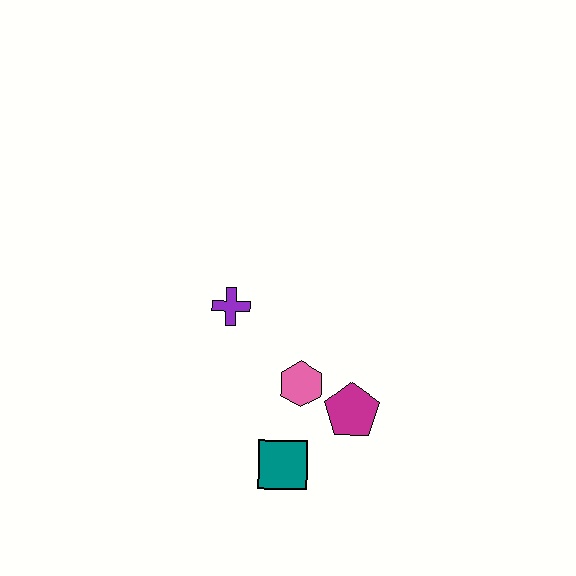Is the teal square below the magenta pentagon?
Yes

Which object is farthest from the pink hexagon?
The purple cross is farthest from the pink hexagon.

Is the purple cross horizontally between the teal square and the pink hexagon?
No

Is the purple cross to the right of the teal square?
No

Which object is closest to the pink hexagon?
The magenta pentagon is closest to the pink hexagon.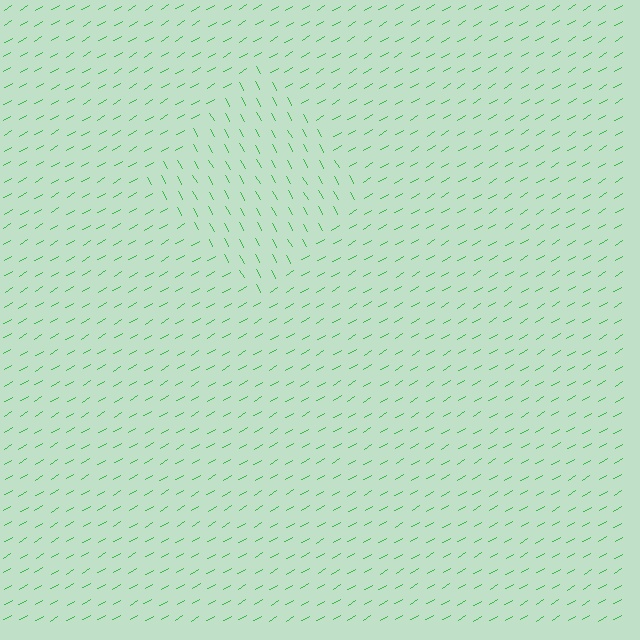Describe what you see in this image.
The image is filled with small green line segments. A diamond region in the image has lines oriented differently from the surrounding lines, creating a visible texture boundary.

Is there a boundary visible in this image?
Yes, there is a texture boundary formed by a change in line orientation.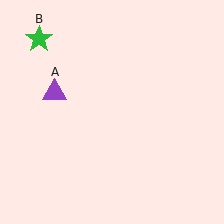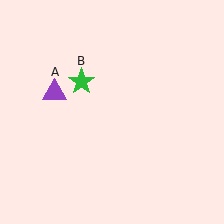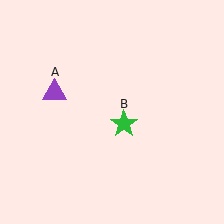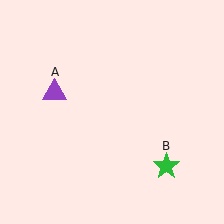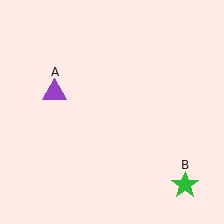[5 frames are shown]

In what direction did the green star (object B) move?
The green star (object B) moved down and to the right.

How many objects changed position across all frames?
1 object changed position: green star (object B).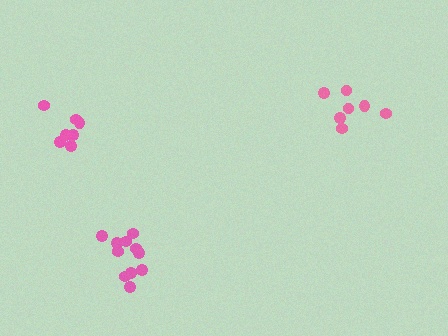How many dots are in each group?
Group 1: 11 dots, Group 2: 7 dots, Group 3: 7 dots (25 total).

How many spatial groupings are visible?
There are 3 spatial groupings.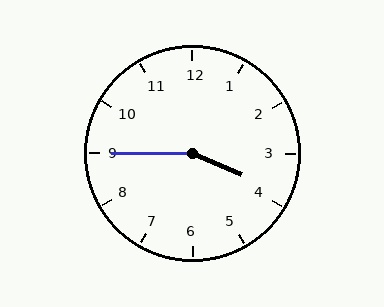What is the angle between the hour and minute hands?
Approximately 158 degrees.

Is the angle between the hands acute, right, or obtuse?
It is obtuse.